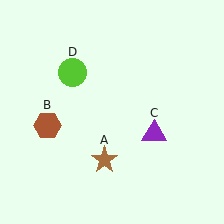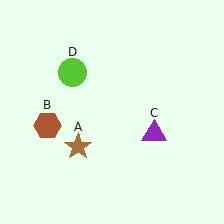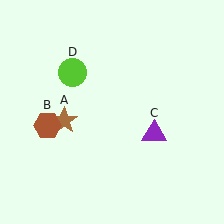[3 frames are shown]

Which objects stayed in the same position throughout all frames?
Brown hexagon (object B) and purple triangle (object C) and lime circle (object D) remained stationary.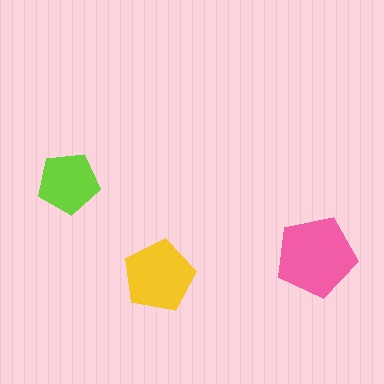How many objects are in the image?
There are 3 objects in the image.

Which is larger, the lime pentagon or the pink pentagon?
The pink one.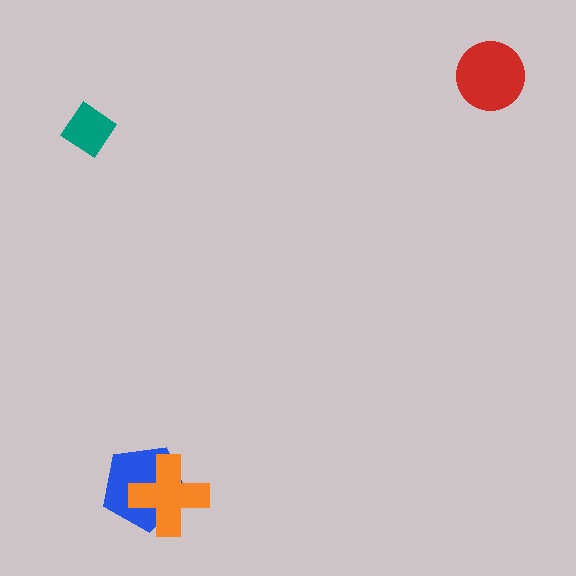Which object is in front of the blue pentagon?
The orange cross is in front of the blue pentagon.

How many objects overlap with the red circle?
0 objects overlap with the red circle.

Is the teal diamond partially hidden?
No, no other shape covers it.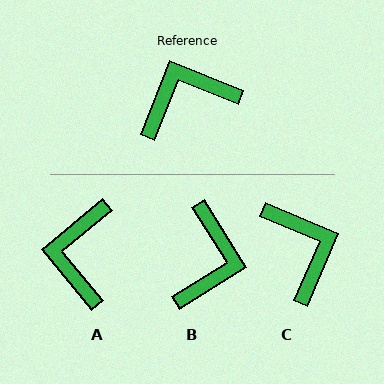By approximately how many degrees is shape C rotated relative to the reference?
Approximately 91 degrees clockwise.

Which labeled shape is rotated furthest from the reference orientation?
B, about 126 degrees away.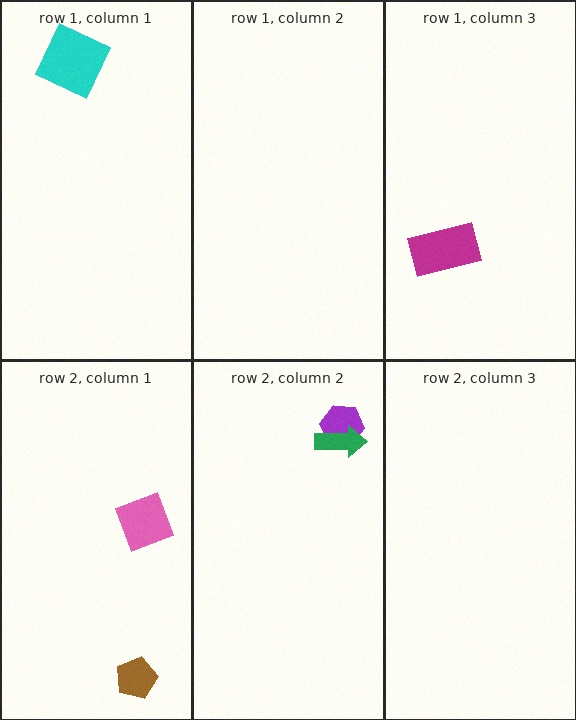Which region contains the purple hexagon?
The row 2, column 2 region.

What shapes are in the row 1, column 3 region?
The magenta rectangle.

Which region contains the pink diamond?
The row 2, column 1 region.